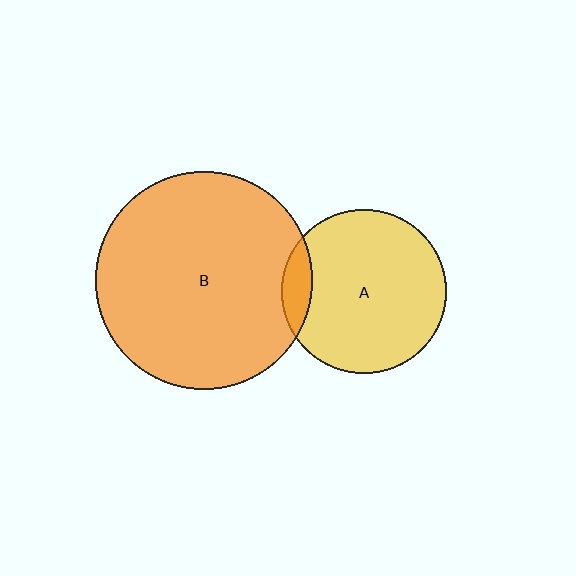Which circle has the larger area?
Circle B (orange).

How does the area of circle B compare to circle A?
Approximately 1.8 times.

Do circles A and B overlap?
Yes.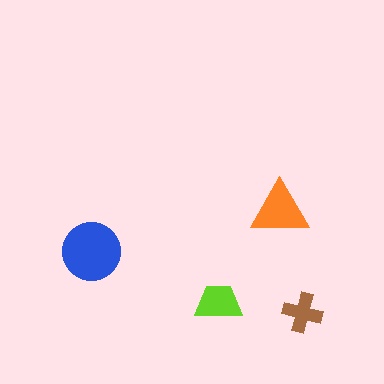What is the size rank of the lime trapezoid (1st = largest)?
3rd.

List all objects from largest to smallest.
The blue circle, the orange triangle, the lime trapezoid, the brown cross.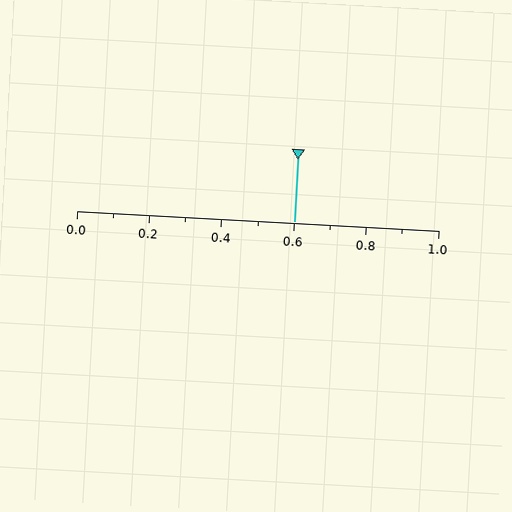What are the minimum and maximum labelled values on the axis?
The axis runs from 0.0 to 1.0.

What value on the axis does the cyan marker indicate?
The marker indicates approximately 0.6.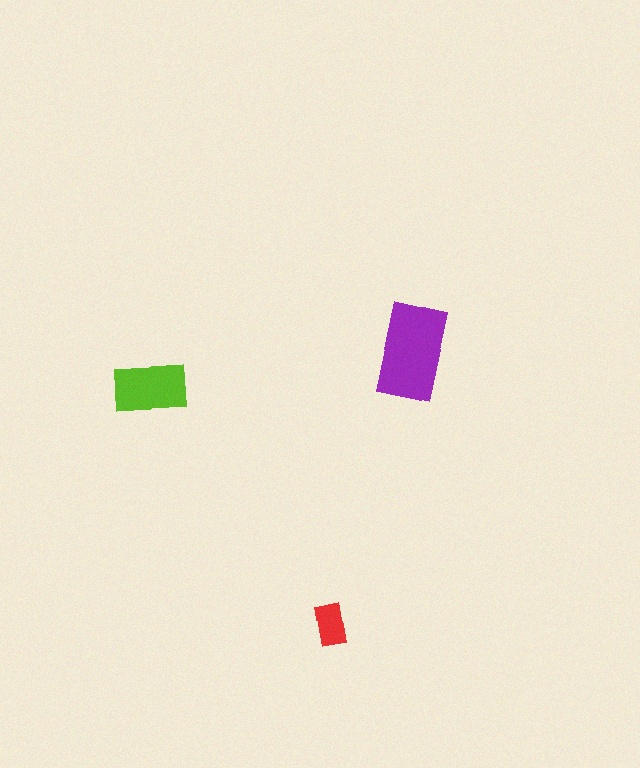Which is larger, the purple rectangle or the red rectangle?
The purple one.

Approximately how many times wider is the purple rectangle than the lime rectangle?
About 1.5 times wider.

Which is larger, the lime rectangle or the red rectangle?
The lime one.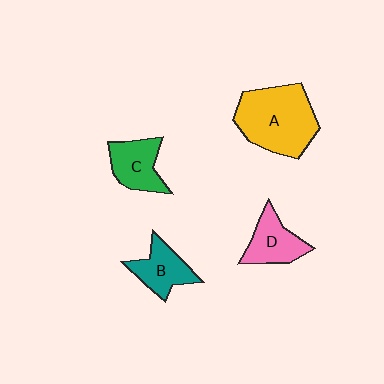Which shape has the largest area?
Shape A (yellow).